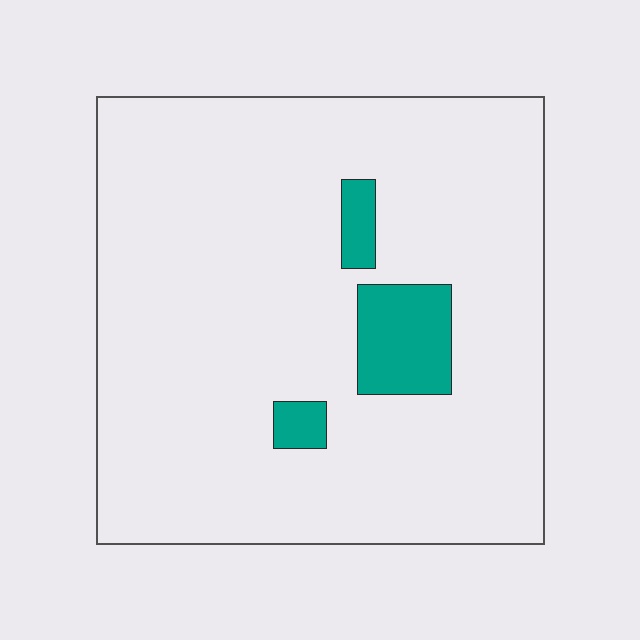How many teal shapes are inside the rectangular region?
3.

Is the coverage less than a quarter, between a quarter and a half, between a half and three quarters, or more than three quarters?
Less than a quarter.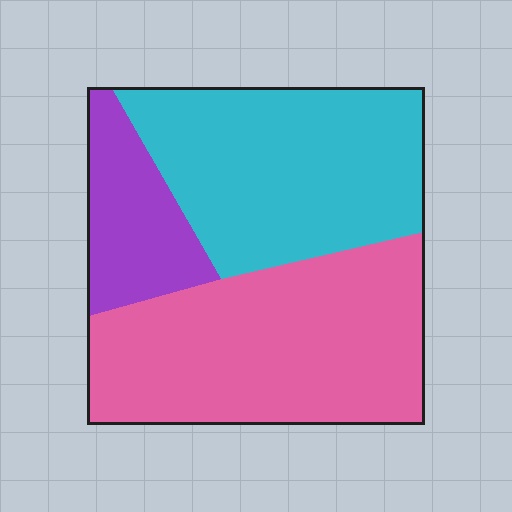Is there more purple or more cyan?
Cyan.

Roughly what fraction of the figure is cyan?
Cyan takes up about two fifths (2/5) of the figure.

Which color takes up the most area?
Pink, at roughly 45%.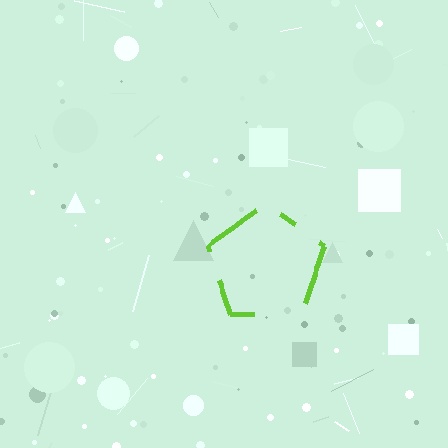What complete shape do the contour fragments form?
The contour fragments form a pentagon.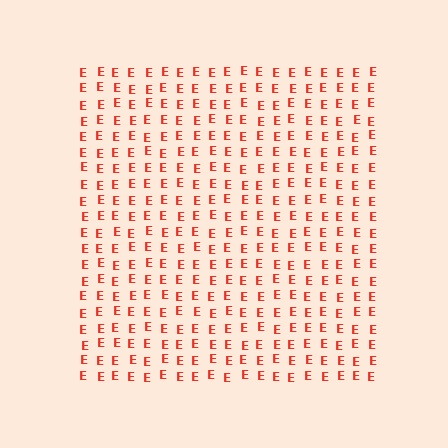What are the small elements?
The small elements are letter E's.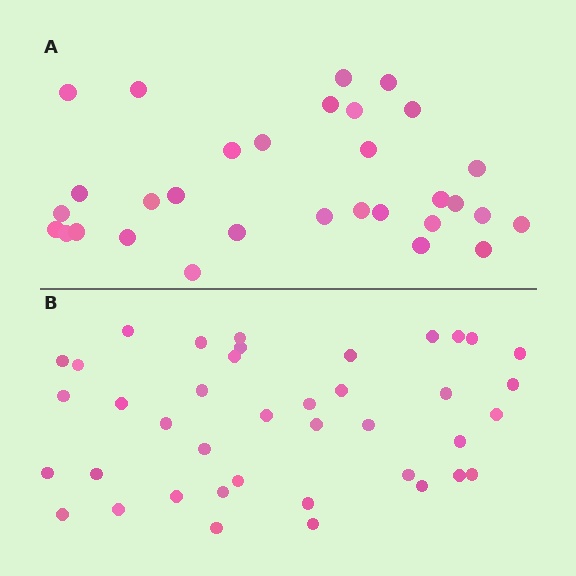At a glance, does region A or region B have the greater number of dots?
Region B (the bottom region) has more dots.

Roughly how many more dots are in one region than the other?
Region B has roughly 8 or so more dots than region A.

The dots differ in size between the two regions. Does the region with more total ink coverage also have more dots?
No. Region A has more total ink coverage because its dots are larger, but region B actually contains more individual dots. Total area can be misleading — the number of items is what matters here.